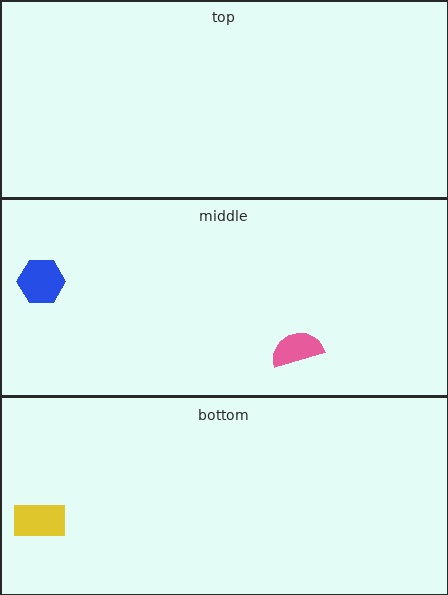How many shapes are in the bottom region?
1.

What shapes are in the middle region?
The blue hexagon, the pink semicircle.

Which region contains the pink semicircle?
The middle region.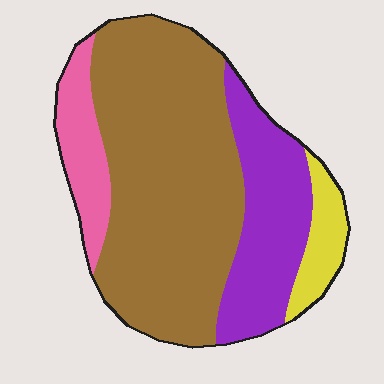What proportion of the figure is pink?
Pink takes up about one tenth (1/10) of the figure.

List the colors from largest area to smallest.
From largest to smallest: brown, purple, pink, yellow.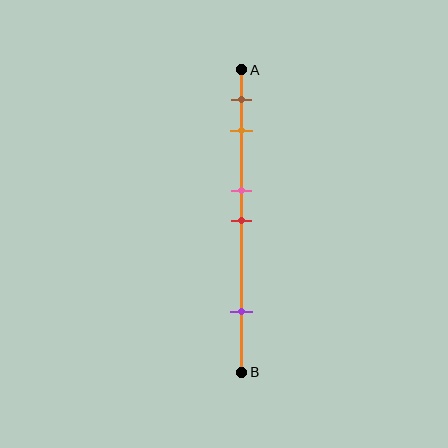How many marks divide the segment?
There are 5 marks dividing the segment.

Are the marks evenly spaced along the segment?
No, the marks are not evenly spaced.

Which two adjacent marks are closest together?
The pink and red marks are the closest adjacent pair.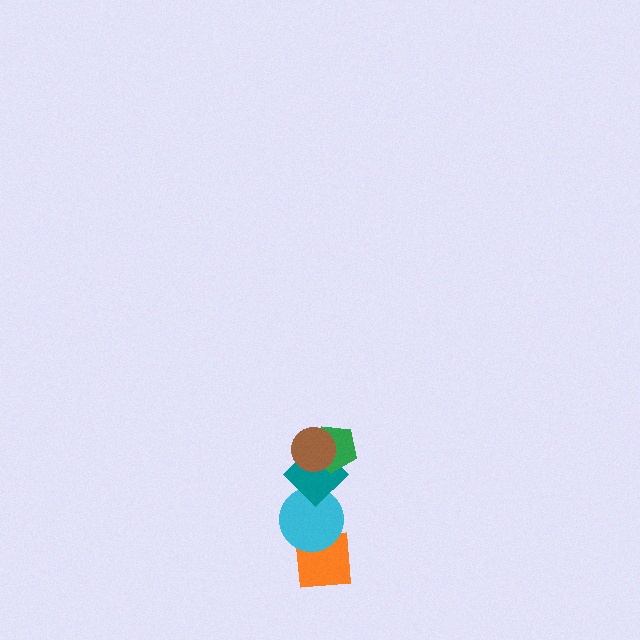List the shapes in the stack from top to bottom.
From top to bottom: the brown circle, the green pentagon, the teal diamond, the cyan circle, the orange square.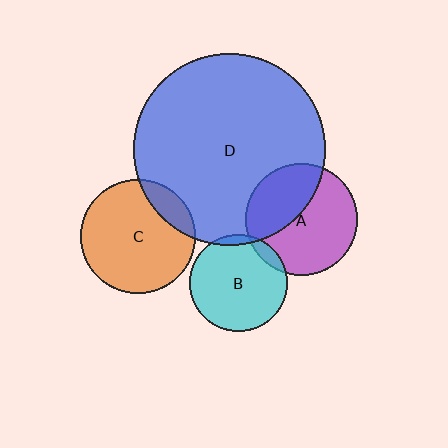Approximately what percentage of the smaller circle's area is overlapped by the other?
Approximately 15%.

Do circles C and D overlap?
Yes.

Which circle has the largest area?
Circle D (blue).